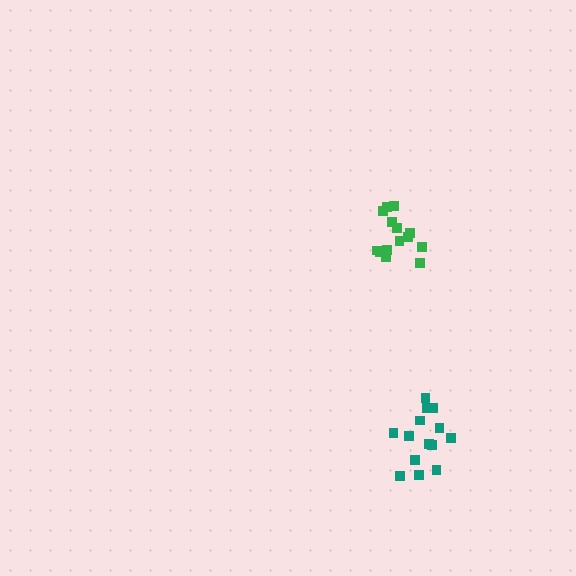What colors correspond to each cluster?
The clusters are colored: green, teal.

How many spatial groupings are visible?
There are 2 spatial groupings.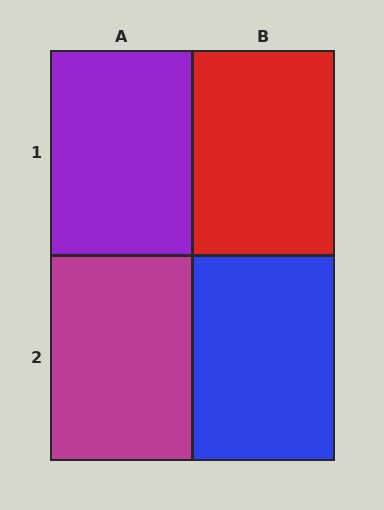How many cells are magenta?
1 cell is magenta.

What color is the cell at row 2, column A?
Magenta.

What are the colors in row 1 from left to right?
Purple, red.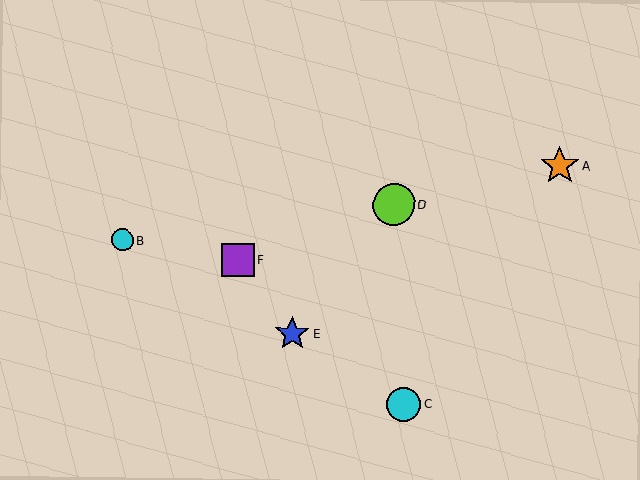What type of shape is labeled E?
Shape E is a blue star.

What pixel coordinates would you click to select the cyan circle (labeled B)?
Click at (122, 240) to select the cyan circle B.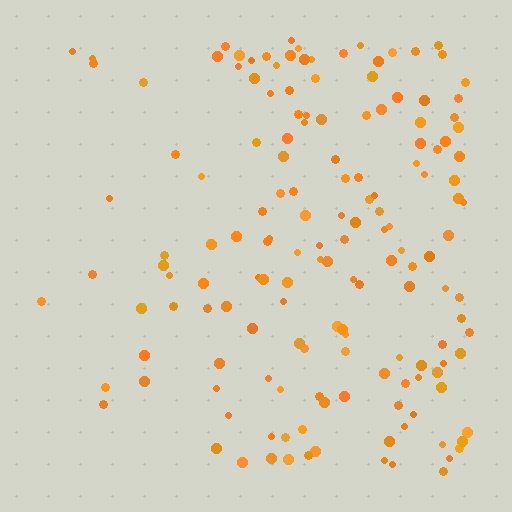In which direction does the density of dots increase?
From left to right, with the right side densest.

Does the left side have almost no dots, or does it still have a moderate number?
Still a moderate number, just noticeably fewer than the right.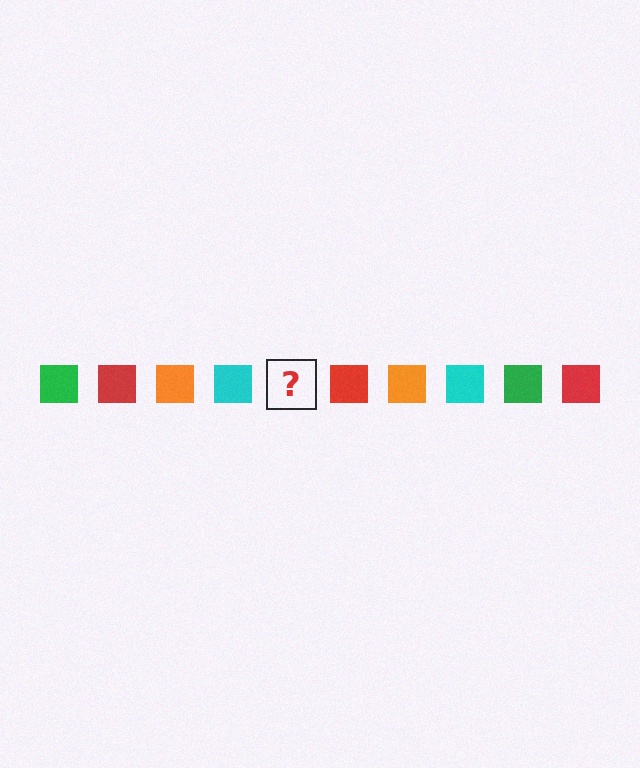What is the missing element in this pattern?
The missing element is a green square.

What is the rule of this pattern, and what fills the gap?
The rule is that the pattern cycles through green, red, orange, cyan squares. The gap should be filled with a green square.